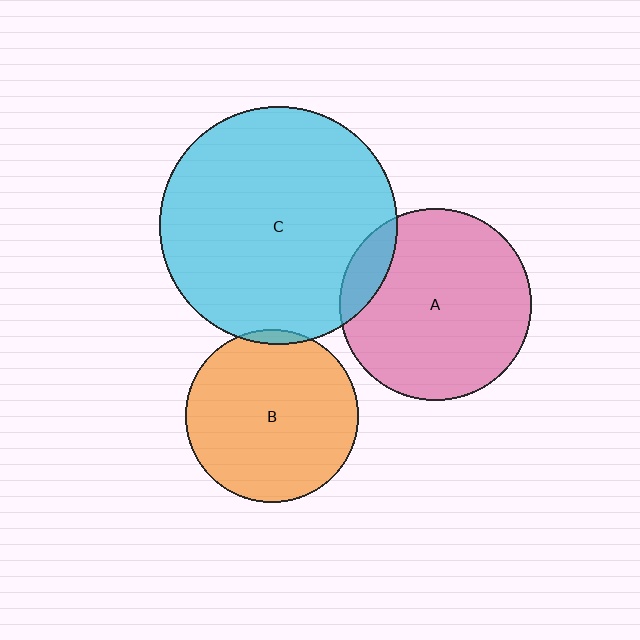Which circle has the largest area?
Circle C (cyan).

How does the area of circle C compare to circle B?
Approximately 1.9 times.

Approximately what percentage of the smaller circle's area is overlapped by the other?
Approximately 5%.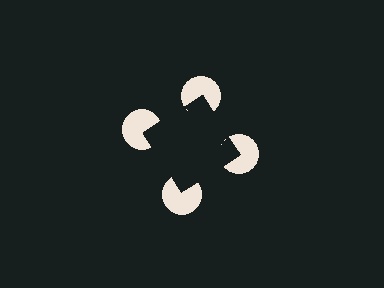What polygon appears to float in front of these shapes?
An illusory square — its edges are inferred from the aligned wedge cuts in the pac-man discs, not physically drawn.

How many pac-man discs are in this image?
There are 4 — one at each vertex of the illusory square.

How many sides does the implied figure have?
4 sides.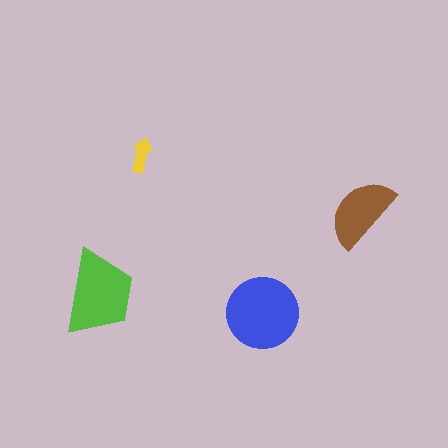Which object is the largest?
The blue circle.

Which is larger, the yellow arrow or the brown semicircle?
The brown semicircle.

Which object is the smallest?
The yellow arrow.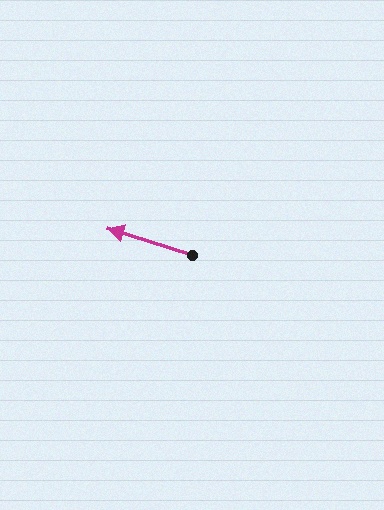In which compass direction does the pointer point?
West.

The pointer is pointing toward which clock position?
Roughly 10 o'clock.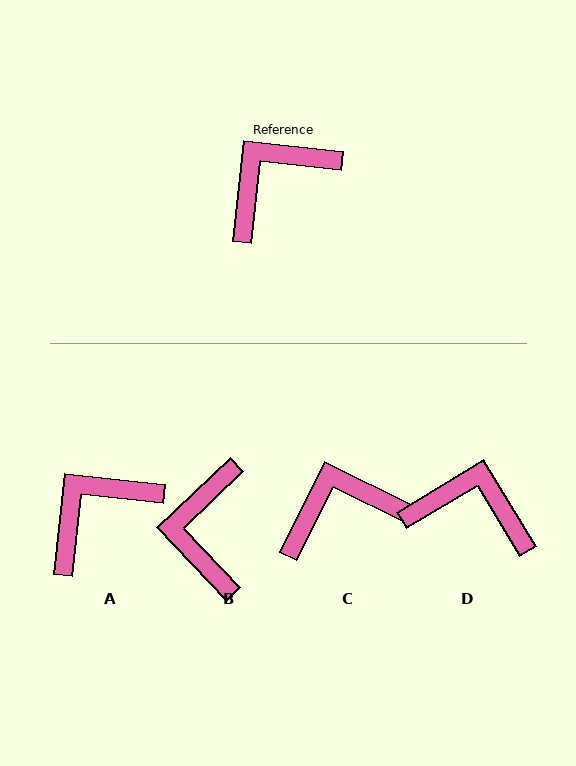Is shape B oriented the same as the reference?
No, it is off by about 50 degrees.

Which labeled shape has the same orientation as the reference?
A.